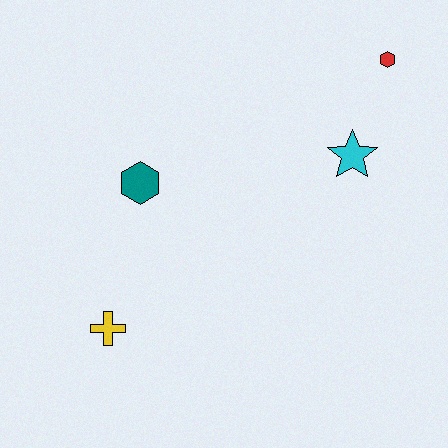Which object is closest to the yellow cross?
The teal hexagon is closest to the yellow cross.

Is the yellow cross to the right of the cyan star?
No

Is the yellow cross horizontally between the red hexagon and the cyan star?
No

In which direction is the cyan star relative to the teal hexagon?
The cyan star is to the right of the teal hexagon.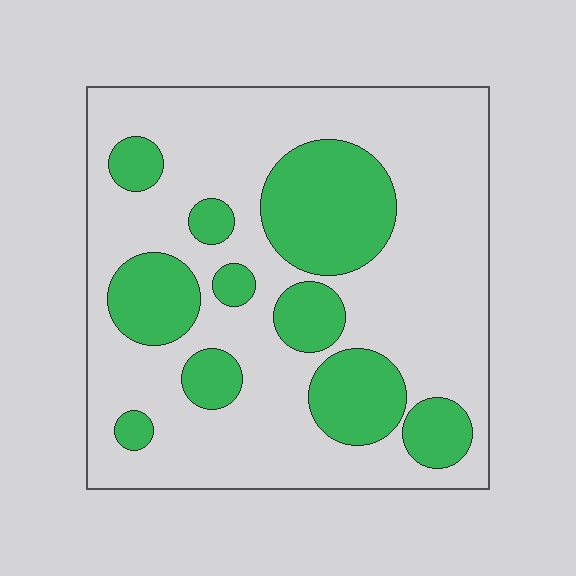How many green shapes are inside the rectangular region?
10.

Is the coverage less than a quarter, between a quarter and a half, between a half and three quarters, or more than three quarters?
Between a quarter and a half.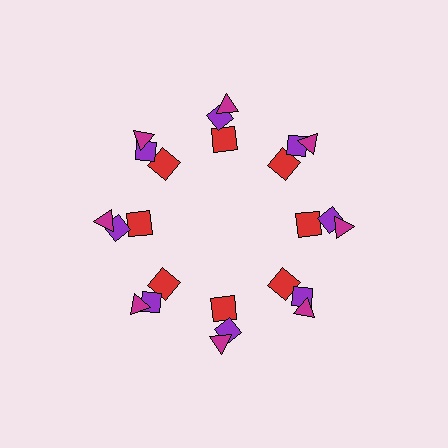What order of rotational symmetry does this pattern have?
This pattern has 8-fold rotational symmetry.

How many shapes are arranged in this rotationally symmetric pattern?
There are 24 shapes, arranged in 8 groups of 3.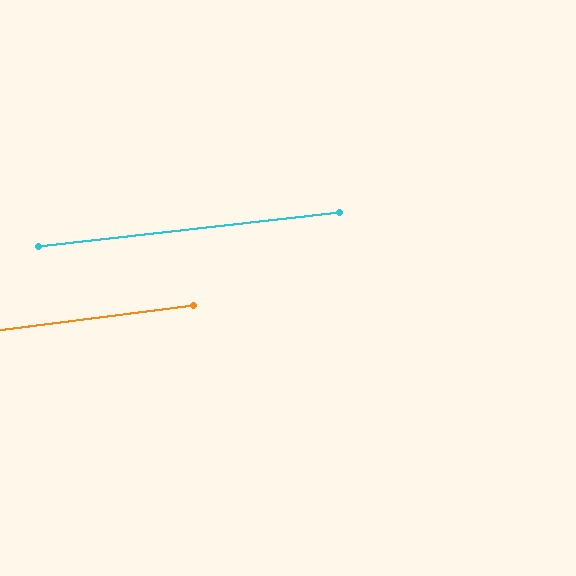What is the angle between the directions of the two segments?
Approximately 1 degree.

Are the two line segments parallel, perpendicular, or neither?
Parallel — their directions differ by only 0.8°.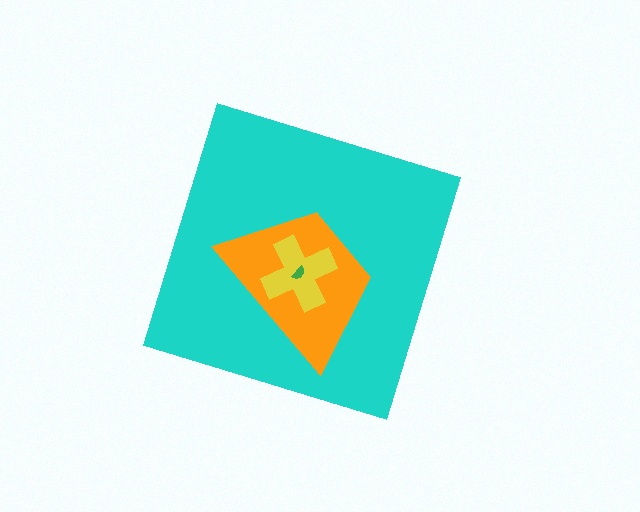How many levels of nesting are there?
4.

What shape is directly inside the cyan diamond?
The orange trapezoid.